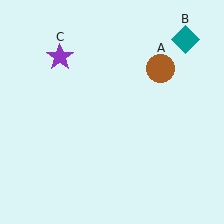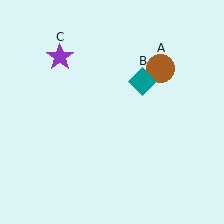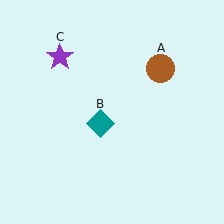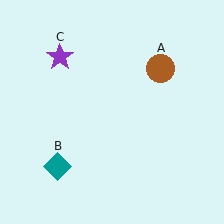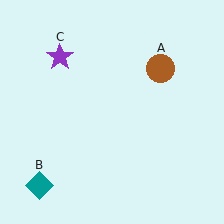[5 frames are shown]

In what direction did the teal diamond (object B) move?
The teal diamond (object B) moved down and to the left.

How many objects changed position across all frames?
1 object changed position: teal diamond (object B).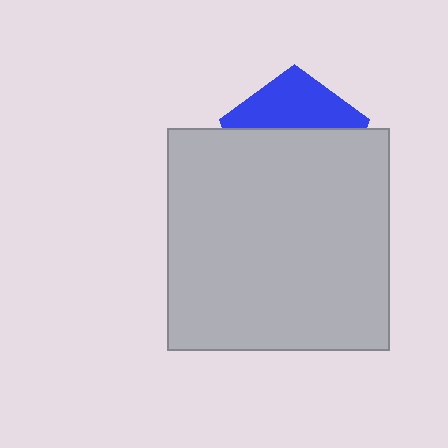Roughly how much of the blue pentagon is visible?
A small part of it is visible (roughly 36%).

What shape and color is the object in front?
The object in front is a light gray square.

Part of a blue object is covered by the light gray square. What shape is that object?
It is a pentagon.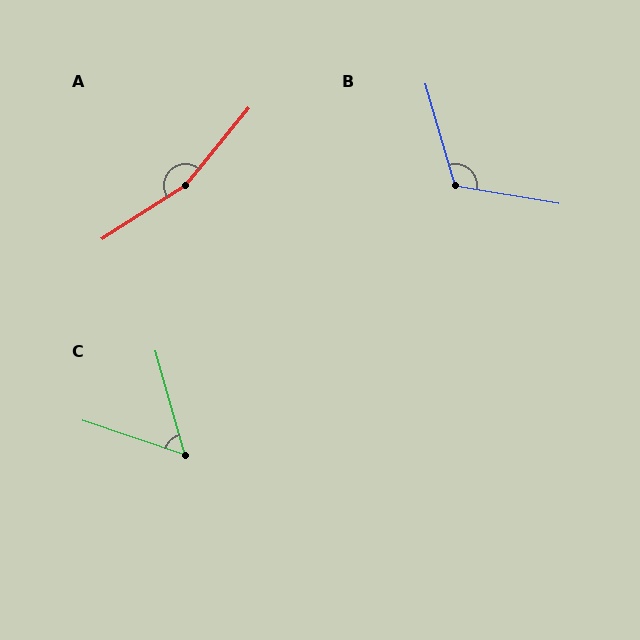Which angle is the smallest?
C, at approximately 56 degrees.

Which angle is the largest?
A, at approximately 162 degrees.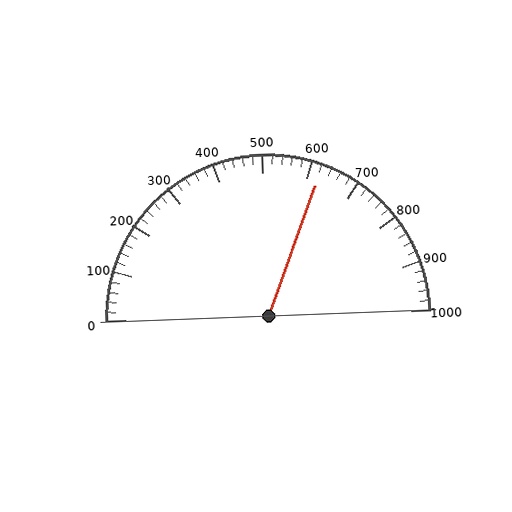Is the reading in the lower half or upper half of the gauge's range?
The reading is in the upper half of the range (0 to 1000).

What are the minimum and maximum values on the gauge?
The gauge ranges from 0 to 1000.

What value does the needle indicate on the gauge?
The needle indicates approximately 620.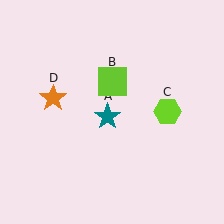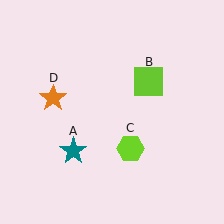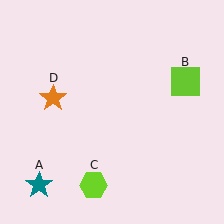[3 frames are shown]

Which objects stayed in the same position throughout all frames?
Orange star (object D) remained stationary.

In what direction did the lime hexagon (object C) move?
The lime hexagon (object C) moved down and to the left.